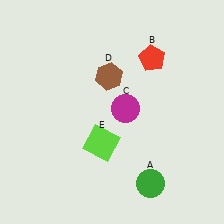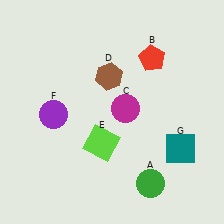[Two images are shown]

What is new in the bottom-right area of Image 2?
A teal square (G) was added in the bottom-right area of Image 2.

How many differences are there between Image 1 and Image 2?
There are 2 differences between the two images.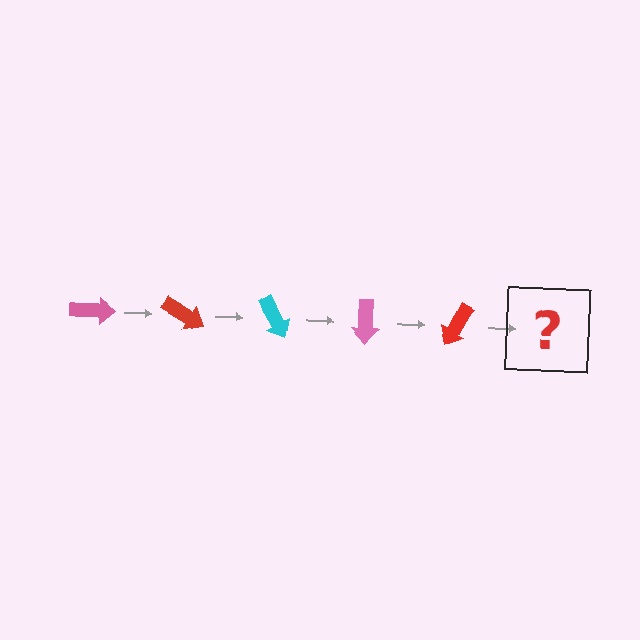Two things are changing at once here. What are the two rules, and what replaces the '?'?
The two rules are that it rotates 30 degrees each step and the color cycles through pink, red, and cyan. The '?' should be a cyan arrow, rotated 150 degrees from the start.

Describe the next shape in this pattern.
It should be a cyan arrow, rotated 150 degrees from the start.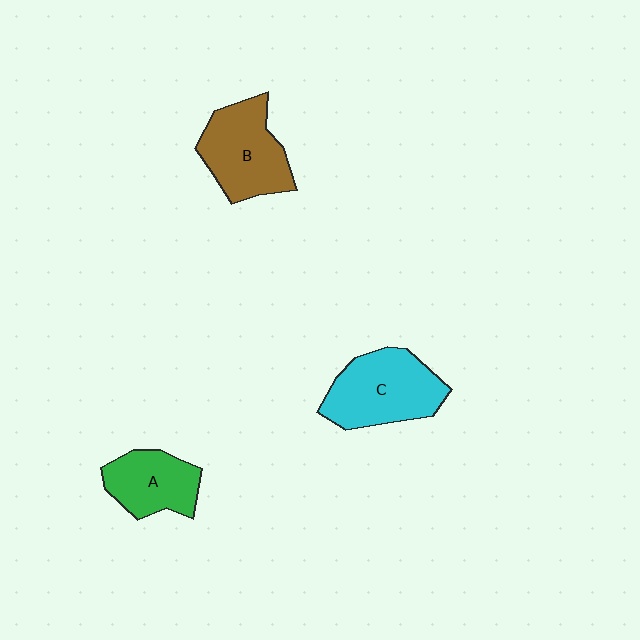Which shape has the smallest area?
Shape A (green).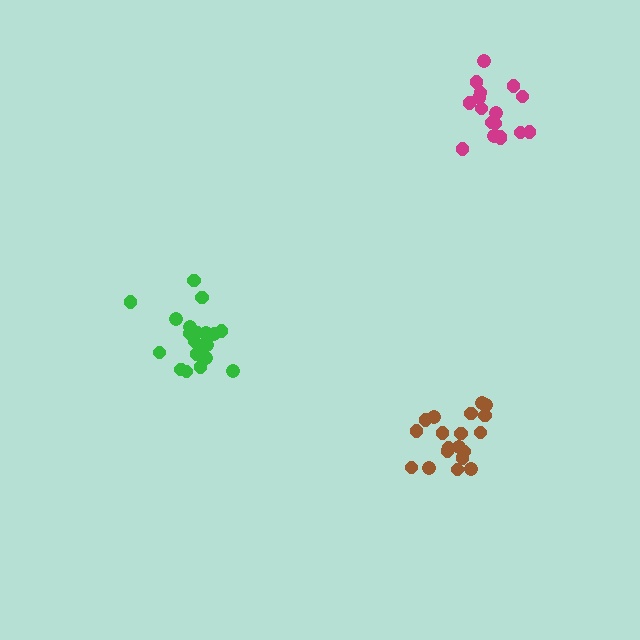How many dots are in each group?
Group 1: 20 dots, Group 2: 18 dots, Group 3: 19 dots (57 total).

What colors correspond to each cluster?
The clusters are colored: green, magenta, brown.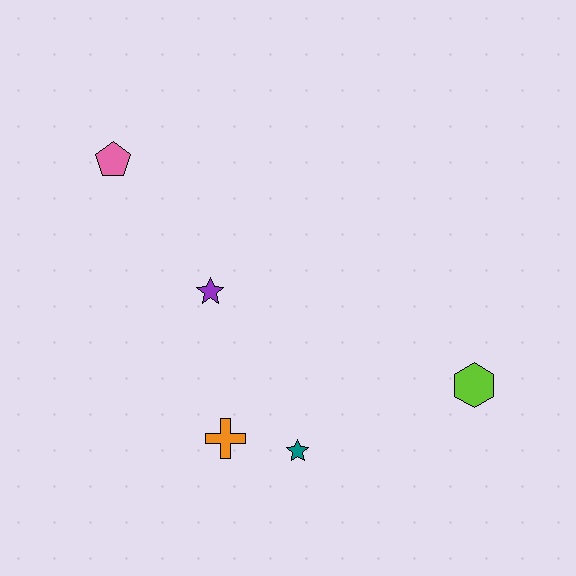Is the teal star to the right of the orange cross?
Yes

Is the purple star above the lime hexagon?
Yes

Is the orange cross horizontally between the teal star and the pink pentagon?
Yes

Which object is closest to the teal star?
The orange cross is closest to the teal star.